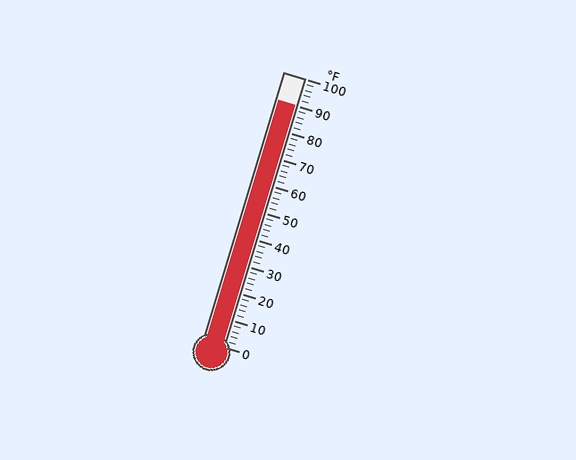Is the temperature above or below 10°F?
The temperature is above 10°F.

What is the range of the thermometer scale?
The thermometer scale ranges from 0°F to 100°F.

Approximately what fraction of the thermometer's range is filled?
The thermometer is filled to approximately 90% of its range.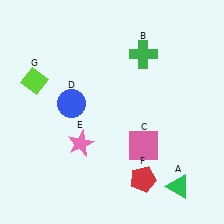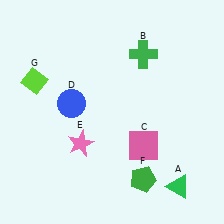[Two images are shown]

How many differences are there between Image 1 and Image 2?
There is 1 difference between the two images.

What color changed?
The pentagon (F) changed from red in Image 1 to green in Image 2.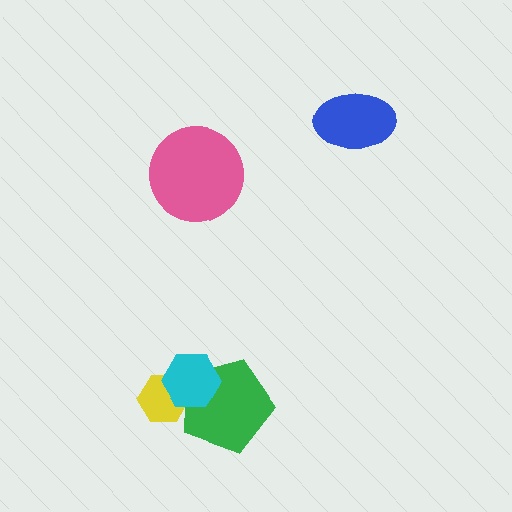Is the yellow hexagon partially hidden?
Yes, it is partially covered by another shape.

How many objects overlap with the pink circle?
0 objects overlap with the pink circle.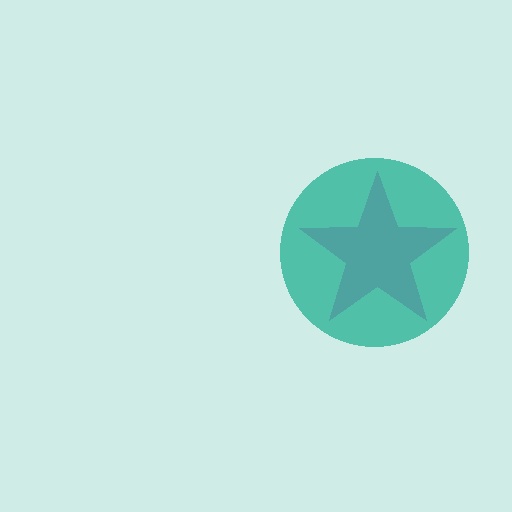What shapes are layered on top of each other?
The layered shapes are: a magenta star, a teal circle.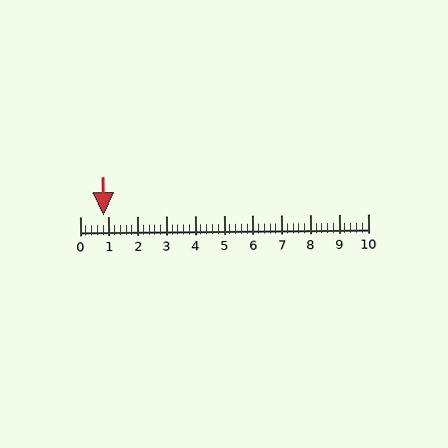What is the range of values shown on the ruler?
The ruler shows values from 0 to 10.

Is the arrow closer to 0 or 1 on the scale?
The arrow is closer to 1.